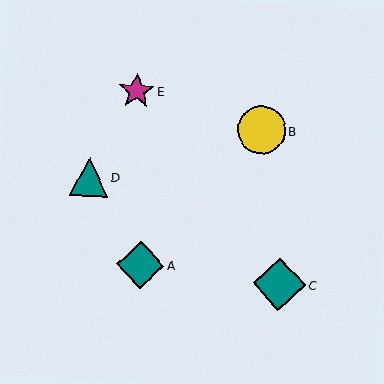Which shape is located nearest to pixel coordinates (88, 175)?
The teal triangle (labeled D) at (89, 177) is nearest to that location.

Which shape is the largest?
The teal diamond (labeled C) is the largest.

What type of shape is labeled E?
Shape E is a magenta star.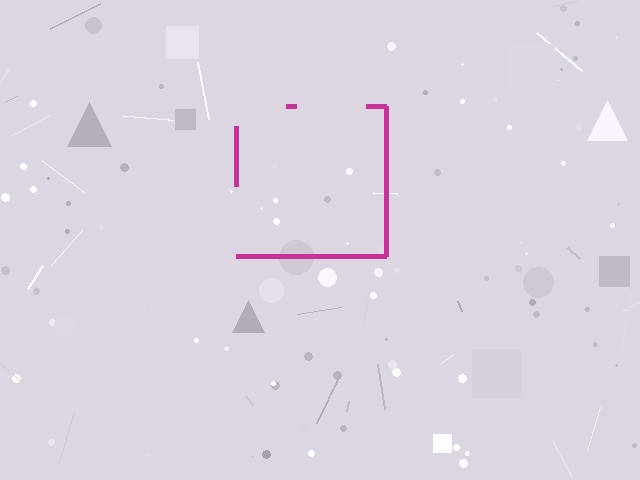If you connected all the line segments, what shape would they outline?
They would outline a square.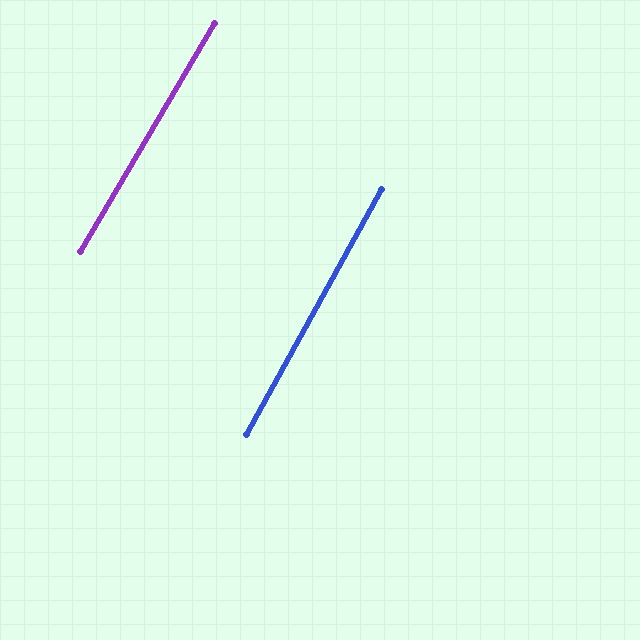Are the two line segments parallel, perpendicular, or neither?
Parallel — their directions differ by only 1.5°.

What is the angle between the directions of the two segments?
Approximately 1 degree.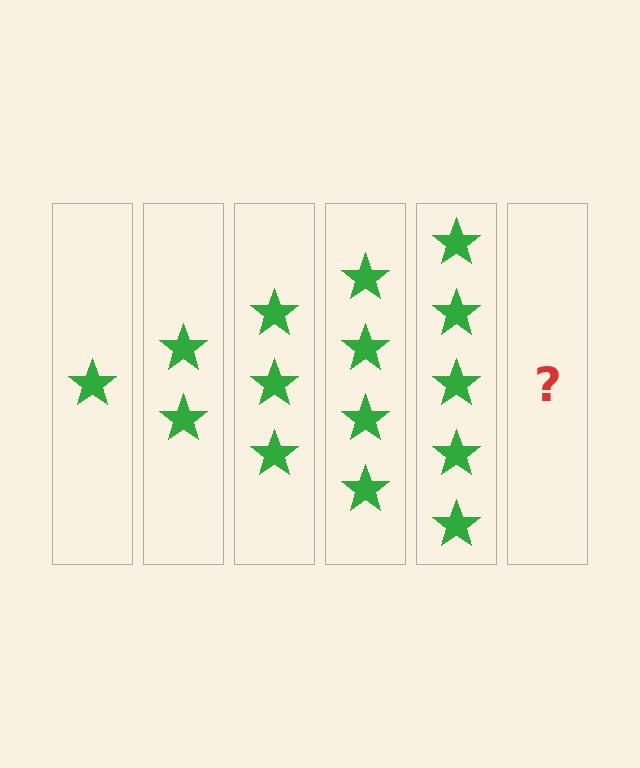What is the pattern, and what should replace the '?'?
The pattern is that each step adds one more star. The '?' should be 6 stars.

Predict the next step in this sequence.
The next step is 6 stars.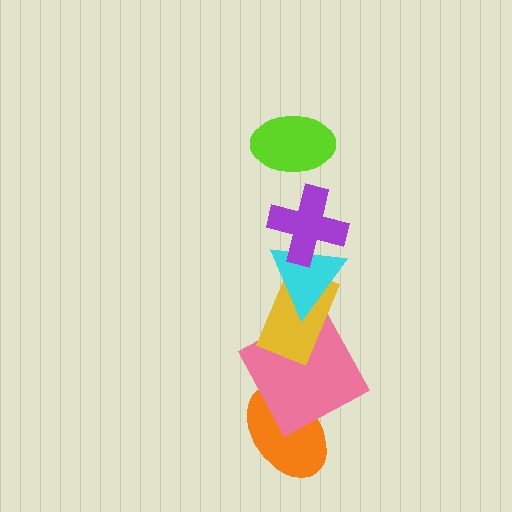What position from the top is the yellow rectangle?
The yellow rectangle is 4th from the top.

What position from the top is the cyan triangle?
The cyan triangle is 3rd from the top.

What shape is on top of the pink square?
The yellow rectangle is on top of the pink square.